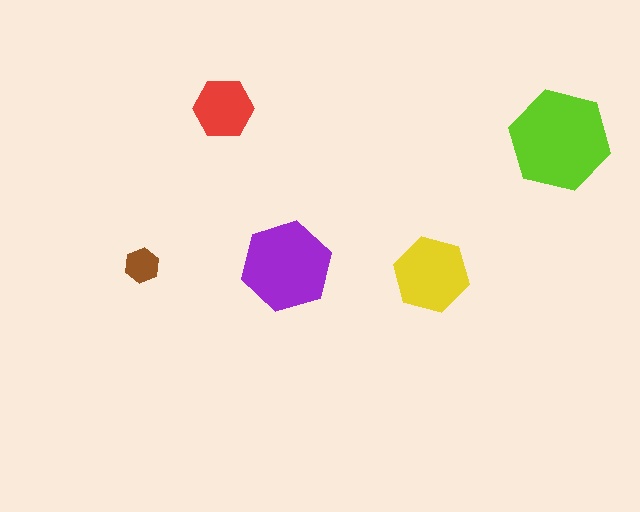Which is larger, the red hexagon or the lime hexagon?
The lime one.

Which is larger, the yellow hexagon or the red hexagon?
The yellow one.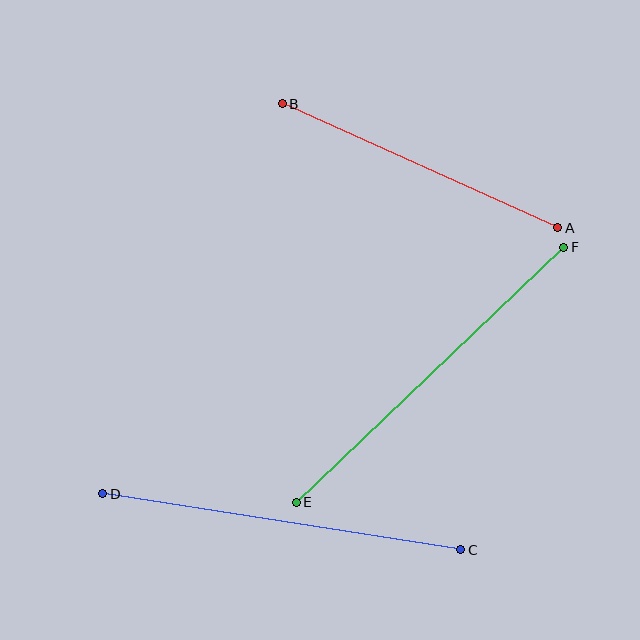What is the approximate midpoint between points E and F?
The midpoint is at approximately (430, 375) pixels.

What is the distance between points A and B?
The distance is approximately 302 pixels.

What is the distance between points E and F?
The distance is approximately 370 pixels.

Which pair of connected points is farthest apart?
Points E and F are farthest apart.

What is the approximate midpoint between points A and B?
The midpoint is at approximately (420, 166) pixels.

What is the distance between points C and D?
The distance is approximately 363 pixels.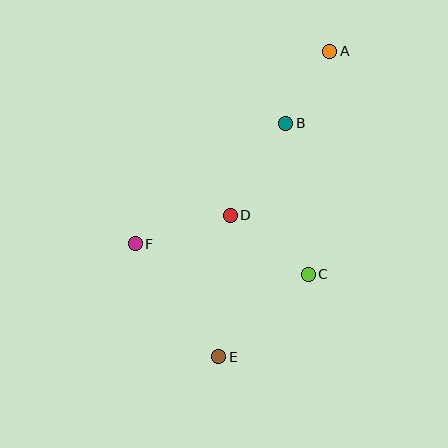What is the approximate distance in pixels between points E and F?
The distance between E and F is approximately 140 pixels.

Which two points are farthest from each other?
Points A and E are farthest from each other.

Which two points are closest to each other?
Points A and B are closest to each other.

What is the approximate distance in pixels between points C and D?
The distance between C and D is approximately 98 pixels.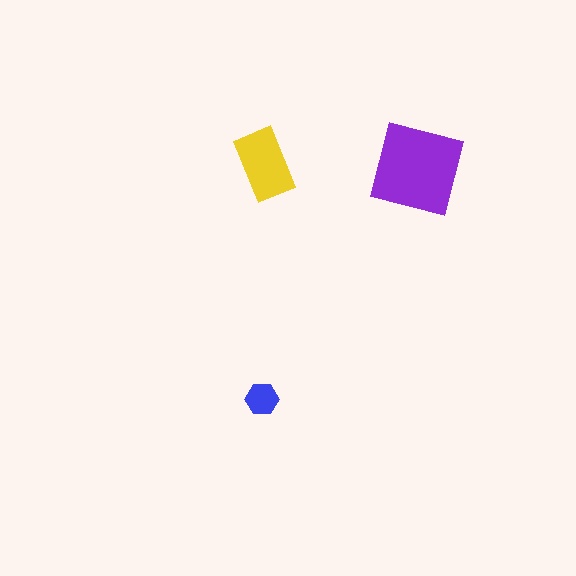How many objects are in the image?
There are 3 objects in the image.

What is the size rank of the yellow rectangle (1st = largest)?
2nd.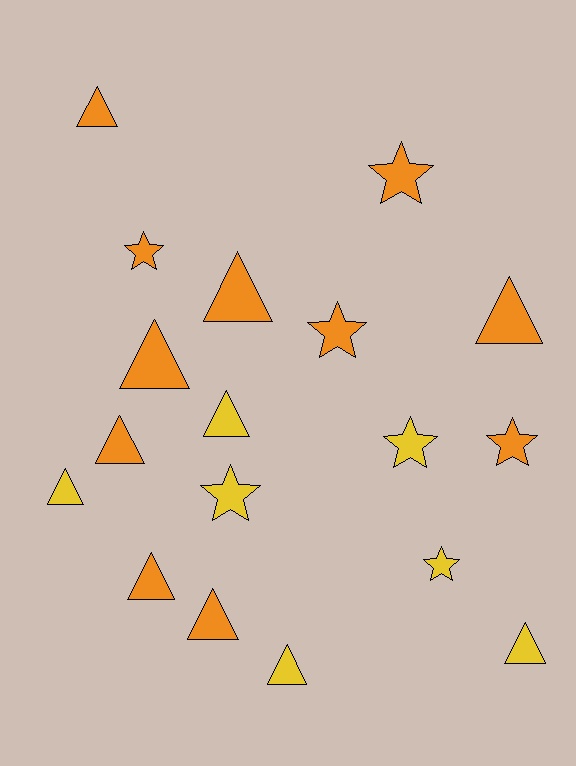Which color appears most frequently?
Orange, with 11 objects.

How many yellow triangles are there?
There are 4 yellow triangles.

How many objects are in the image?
There are 18 objects.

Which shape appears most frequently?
Triangle, with 11 objects.